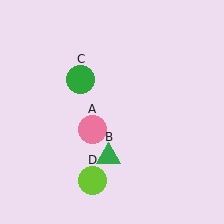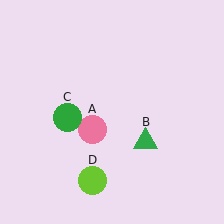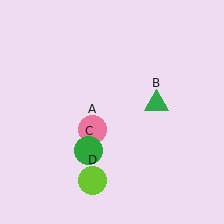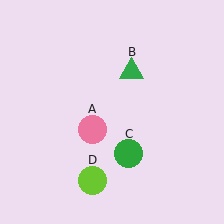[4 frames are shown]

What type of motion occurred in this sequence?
The green triangle (object B), green circle (object C) rotated counterclockwise around the center of the scene.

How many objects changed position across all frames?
2 objects changed position: green triangle (object B), green circle (object C).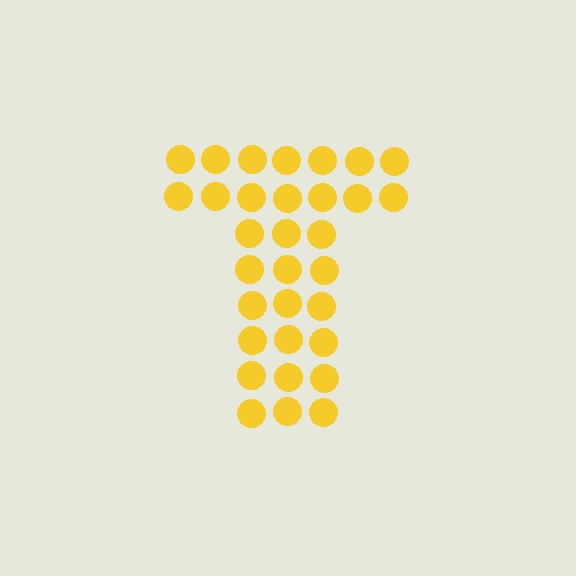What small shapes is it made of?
It is made of small circles.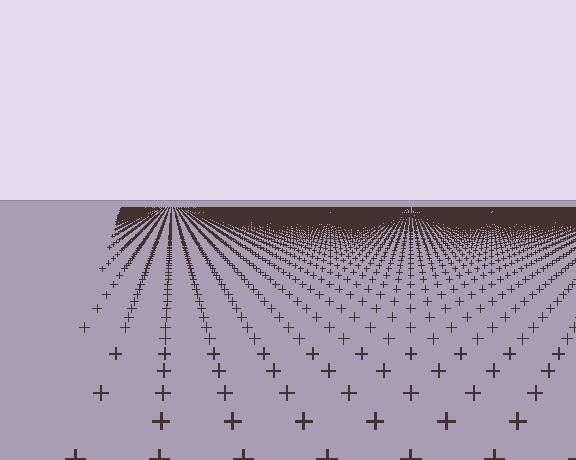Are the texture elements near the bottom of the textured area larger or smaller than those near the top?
Larger. Near the bottom, elements are closer to the viewer and appear at a bigger on-screen size.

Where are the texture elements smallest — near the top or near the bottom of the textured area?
Near the top.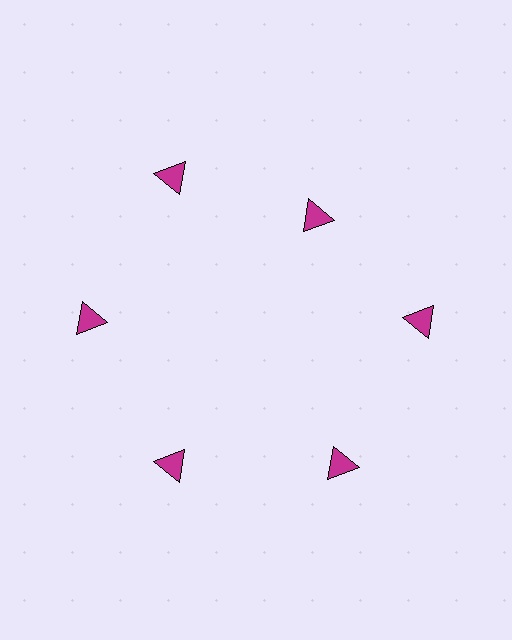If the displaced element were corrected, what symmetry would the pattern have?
It would have 6-fold rotational symmetry — the pattern would map onto itself every 60 degrees.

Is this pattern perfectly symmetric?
No. The 6 magenta triangles are arranged in a ring, but one element near the 1 o'clock position is pulled inward toward the center, breaking the 6-fold rotational symmetry.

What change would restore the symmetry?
The symmetry would be restored by moving it outward, back onto the ring so that all 6 triangles sit at equal angles and equal distance from the center.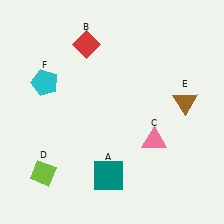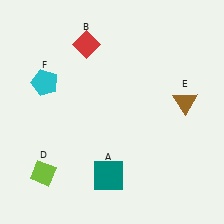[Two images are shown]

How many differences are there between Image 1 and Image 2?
There is 1 difference between the two images.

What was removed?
The pink triangle (C) was removed in Image 2.